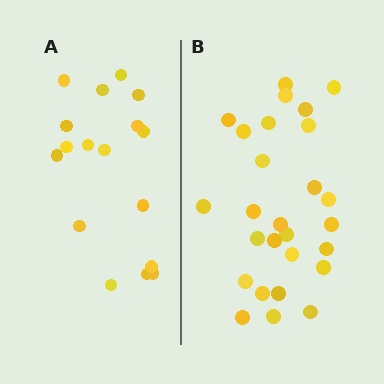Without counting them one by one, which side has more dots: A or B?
Region B (the right region) has more dots.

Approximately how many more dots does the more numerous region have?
Region B has roughly 10 or so more dots than region A.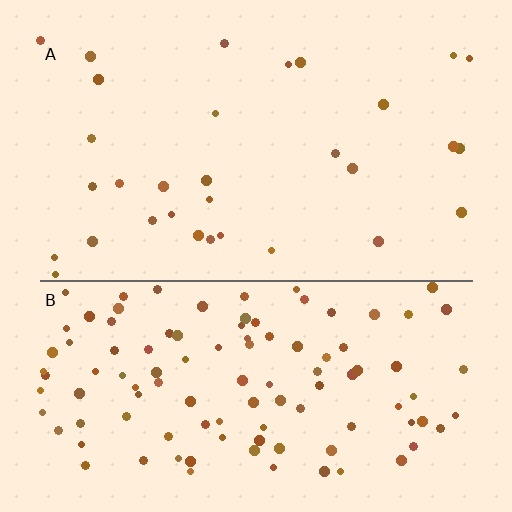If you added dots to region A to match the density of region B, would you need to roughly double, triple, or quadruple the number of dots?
Approximately quadruple.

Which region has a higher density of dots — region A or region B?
B (the bottom).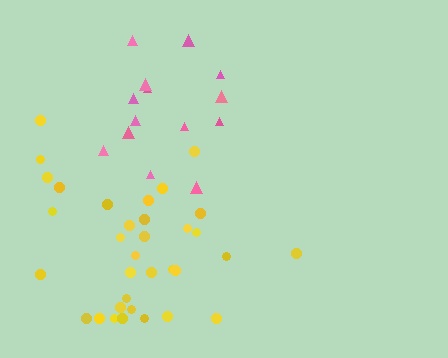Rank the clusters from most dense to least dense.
yellow, pink.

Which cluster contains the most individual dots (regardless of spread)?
Yellow (34).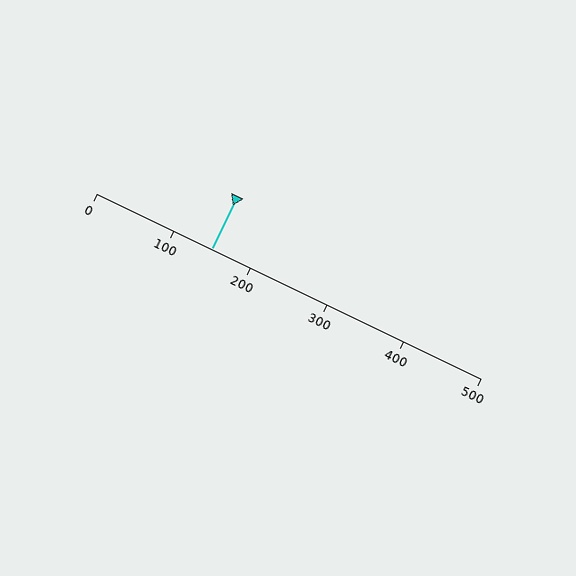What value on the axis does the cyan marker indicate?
The marker indicates approximately 150.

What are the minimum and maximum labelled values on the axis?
The axis runs from 0 to 500.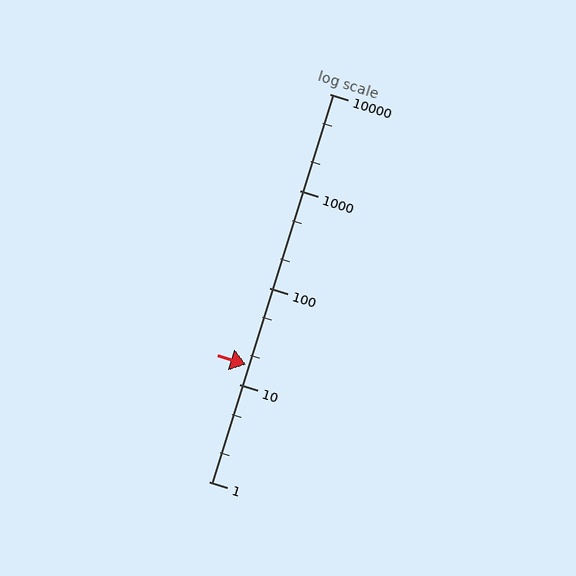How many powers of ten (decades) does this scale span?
The scale spans 4 decades, from 1 to 10000.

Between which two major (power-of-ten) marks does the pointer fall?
The pointer is between 10 and 100.